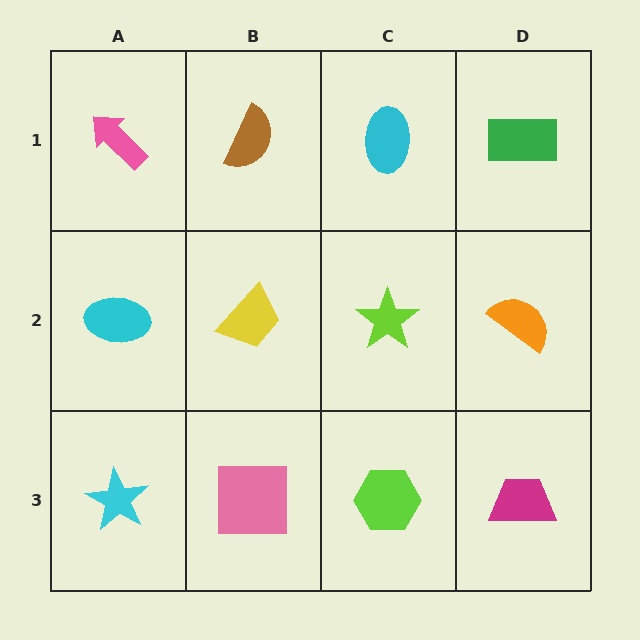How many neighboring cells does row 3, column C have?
3.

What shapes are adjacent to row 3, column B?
A yellow trapezoid (row 2, column B), a cyan star (row 3, column A), a lime hexagon (row 3, column C).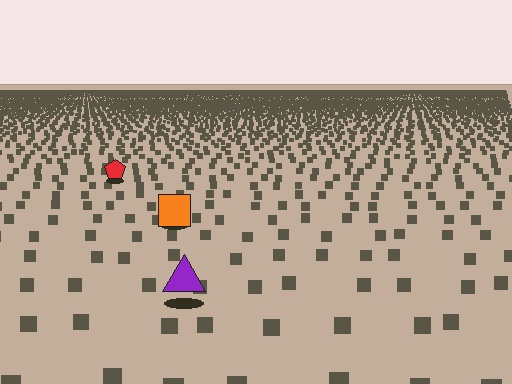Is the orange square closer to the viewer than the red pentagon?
Yes. The orange square is closer — you can tell from the texture gradient: the ground texture is coarser near it.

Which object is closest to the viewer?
The purple triangle is closest. The texture marks near it are larger and more spread out.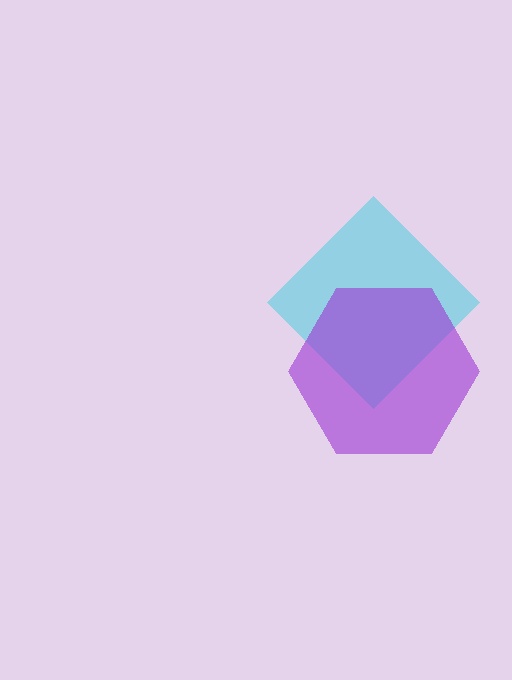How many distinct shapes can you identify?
There are 2 distinct shapes: a cyan diamond, a purple hexagon.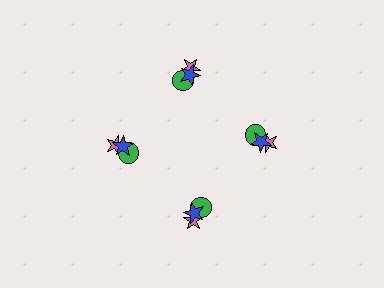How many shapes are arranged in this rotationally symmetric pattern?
There are 12 shapes, arranged in 4 groups of 3.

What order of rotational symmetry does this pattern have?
This pattern has 4-fold rotational symmetry.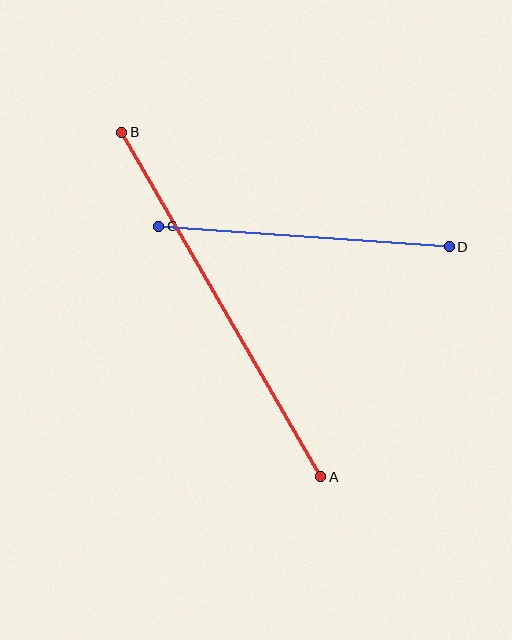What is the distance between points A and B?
The distance is approximately 398 pixels.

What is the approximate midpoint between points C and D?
The midpoint is at approximately (304, 237) pixels.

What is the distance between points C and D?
The distance is approximately 291 pixels.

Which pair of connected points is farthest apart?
Points A and B are farthest apart.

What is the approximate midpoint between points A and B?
The midpoint is at approximately (221, 304) pixels.